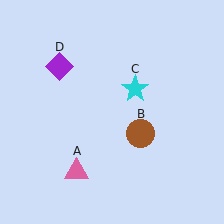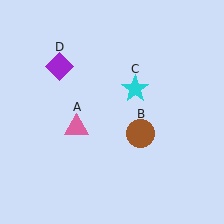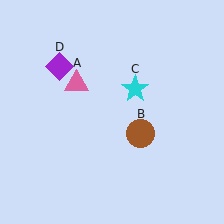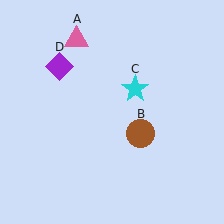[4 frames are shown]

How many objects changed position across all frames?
1 object changed position: pink triangle (object A).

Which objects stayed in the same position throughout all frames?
Brown circle (object B) and cyan star (object C) and purple diamond (object D) remained stationary.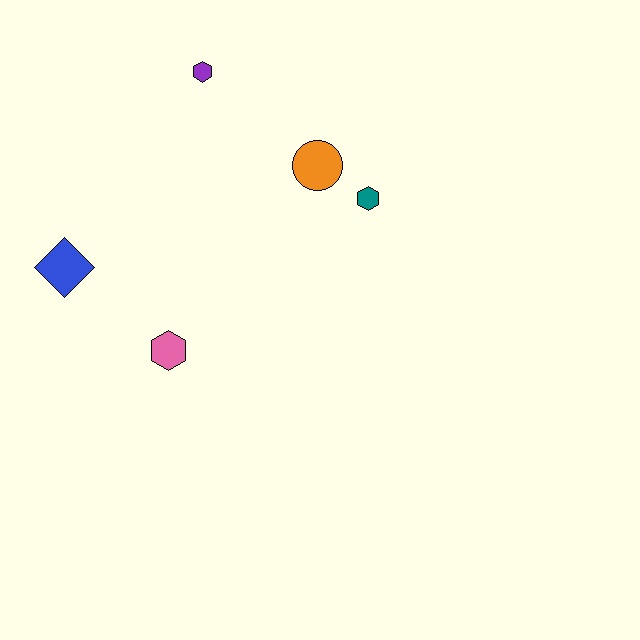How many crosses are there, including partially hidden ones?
There are no crosses.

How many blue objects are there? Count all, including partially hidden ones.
There is 1 blue object.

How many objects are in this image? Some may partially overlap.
There are 5 objects.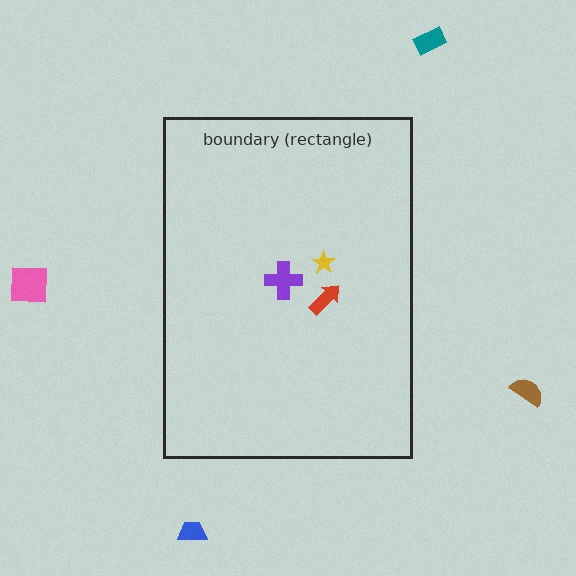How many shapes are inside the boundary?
3 inside, 4 outside.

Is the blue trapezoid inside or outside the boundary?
Outside.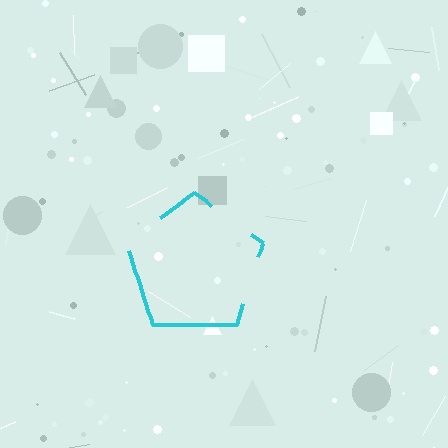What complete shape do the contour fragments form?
The contour fragments form a pentagon.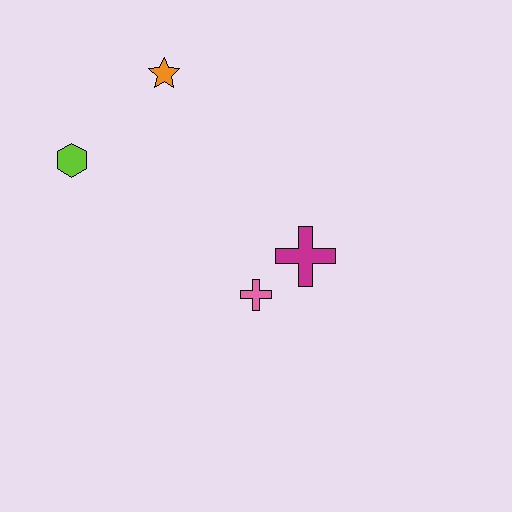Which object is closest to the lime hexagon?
The orange star is closest to the lime hexagon.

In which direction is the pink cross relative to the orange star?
The pink cross is below the orange star.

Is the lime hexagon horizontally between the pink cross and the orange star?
No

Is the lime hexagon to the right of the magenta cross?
No